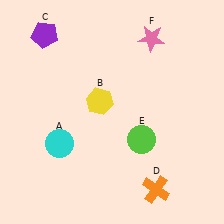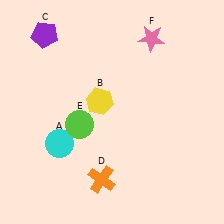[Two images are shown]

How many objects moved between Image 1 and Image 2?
2 objects moved between the two images.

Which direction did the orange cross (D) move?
The orange cross (D) moved left.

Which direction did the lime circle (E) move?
The lime circle (E) moved left.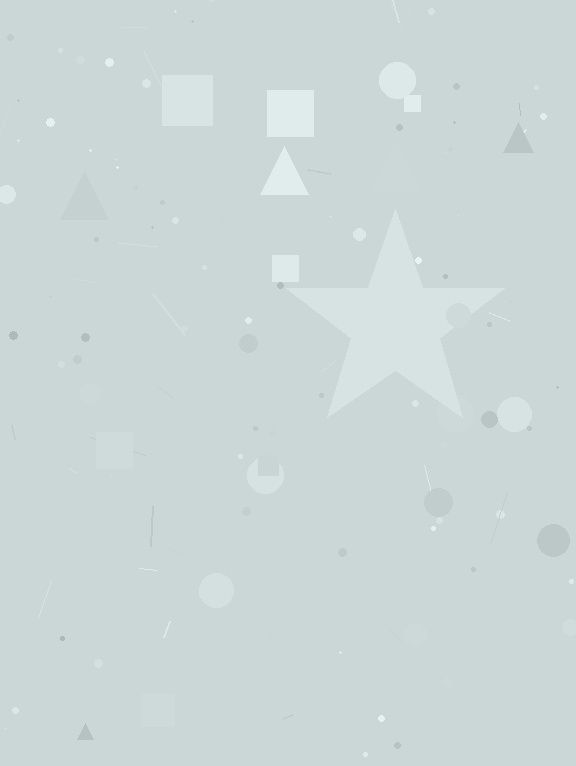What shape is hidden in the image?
A star is hidden in the image.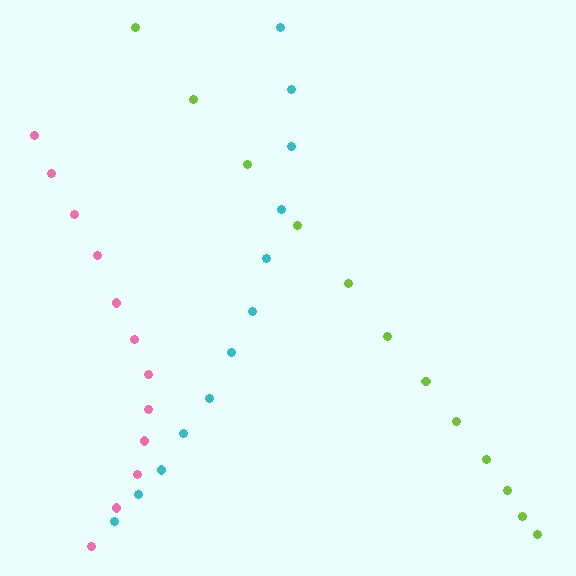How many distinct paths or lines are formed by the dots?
There are 3 distinct paths.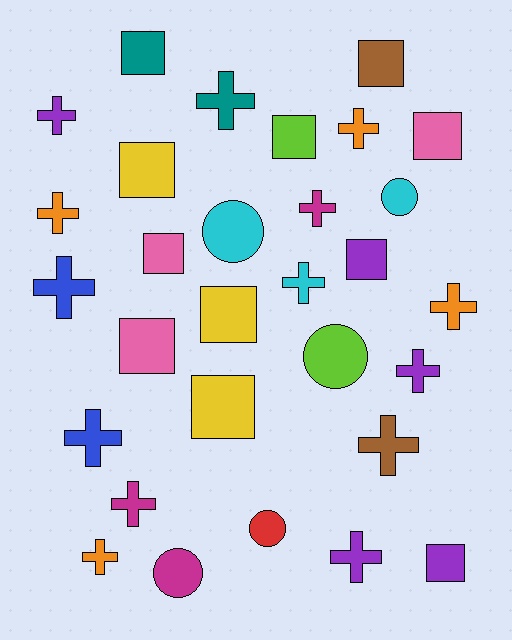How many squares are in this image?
There are 11 squares.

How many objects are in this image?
There are 30 objects.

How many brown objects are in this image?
There are 2 brown objects.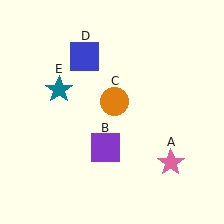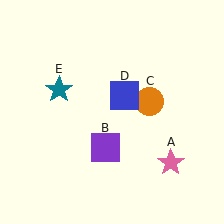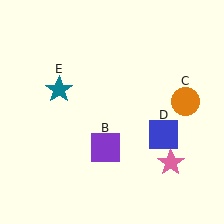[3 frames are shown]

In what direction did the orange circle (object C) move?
The orange circle (object C) moved right.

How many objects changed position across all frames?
2 objects changed position: orange circle (object C), blue square (object D).